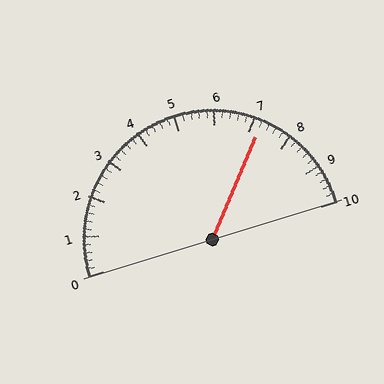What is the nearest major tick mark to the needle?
The nearest major tick mark is 7.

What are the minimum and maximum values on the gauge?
The gauge ranges from 0 to 10.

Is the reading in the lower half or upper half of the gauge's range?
The reading is in the upper half of the range (0 to 10).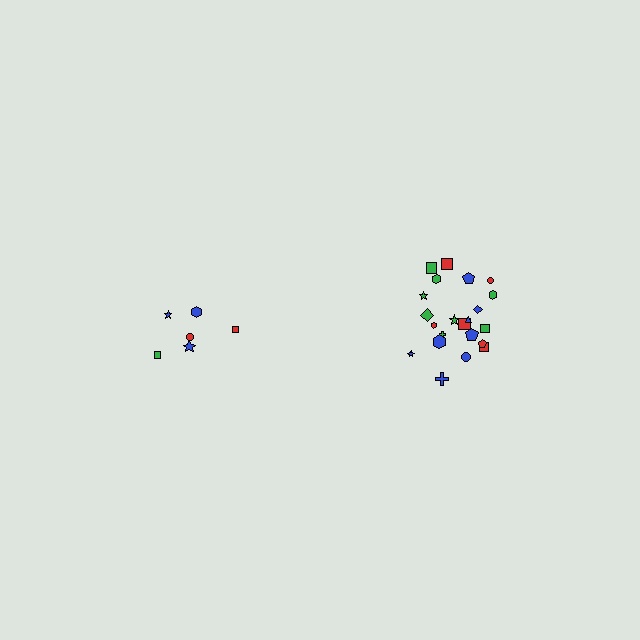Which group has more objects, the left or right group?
The right group.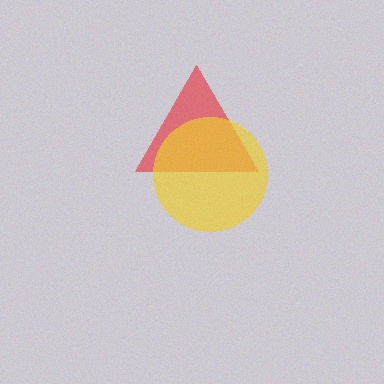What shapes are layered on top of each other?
The layered shapes are: a red triangle, a yellow circle.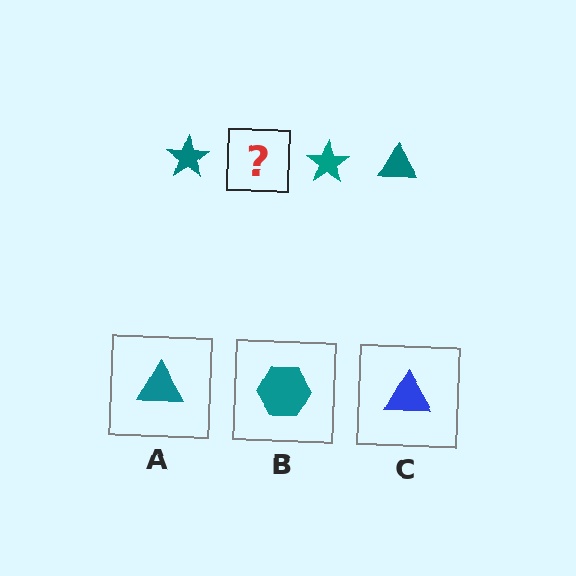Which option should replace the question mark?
Option A.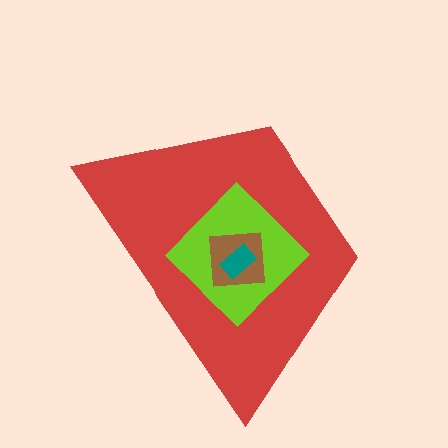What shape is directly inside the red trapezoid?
The lime diamond.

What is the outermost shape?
The red trapezoid.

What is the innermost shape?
The teal rectangle.